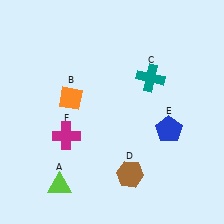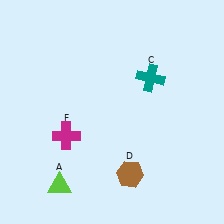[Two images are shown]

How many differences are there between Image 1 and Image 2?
There are 2 differences between the two images.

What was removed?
The blue pentagon (E), the orange diamond (B) were removed in Image 2.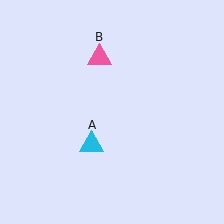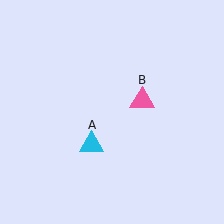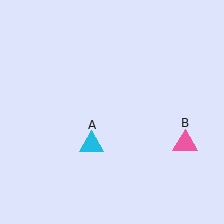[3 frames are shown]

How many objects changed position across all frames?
1 object changed position: pink triangle (object B).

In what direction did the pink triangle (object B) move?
The pink triangle (object B) moved down and to the right.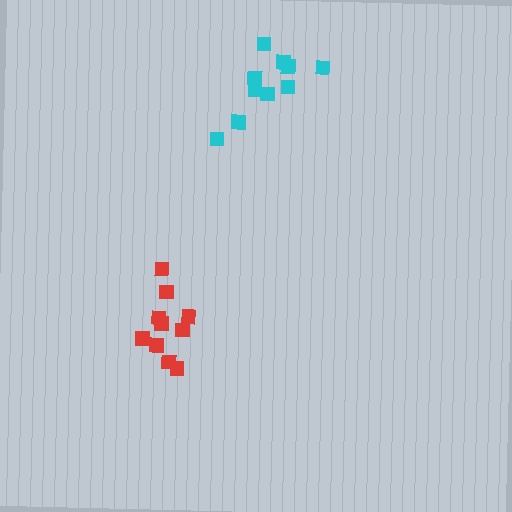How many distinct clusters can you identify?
There are 2 distinct clusters.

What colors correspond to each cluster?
The clusters are colored: cyan, red.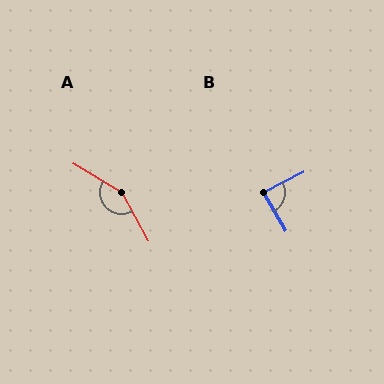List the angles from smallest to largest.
B (87°), A (149°).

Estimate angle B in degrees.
Approximately 87 degrees.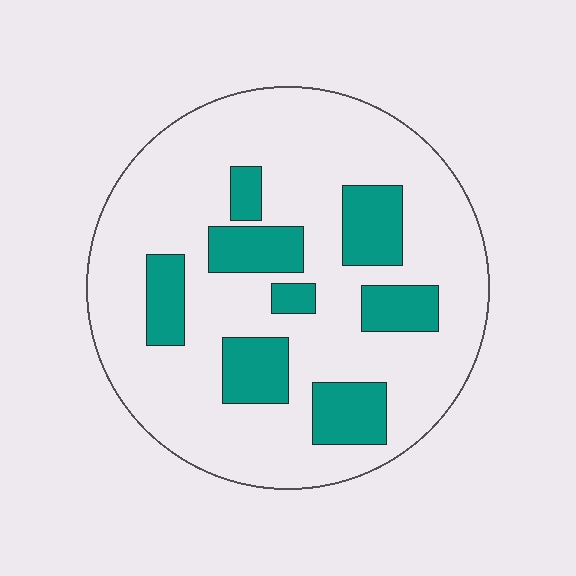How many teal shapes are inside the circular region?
8.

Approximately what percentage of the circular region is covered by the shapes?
Approximately 25%.